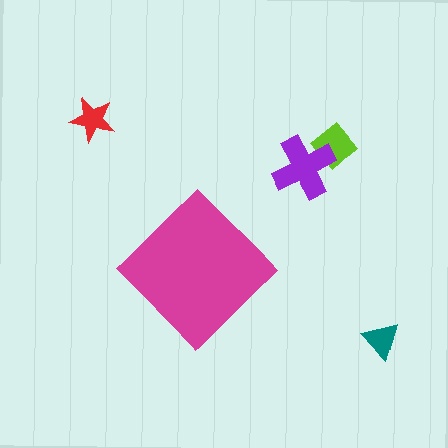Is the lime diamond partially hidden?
No, the lime diamond is fully visible.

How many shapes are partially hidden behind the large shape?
0 shapes are partially hidden.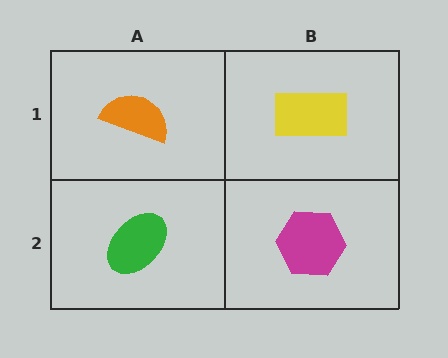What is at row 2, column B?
A magenta hexagon.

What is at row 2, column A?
A green ellipse.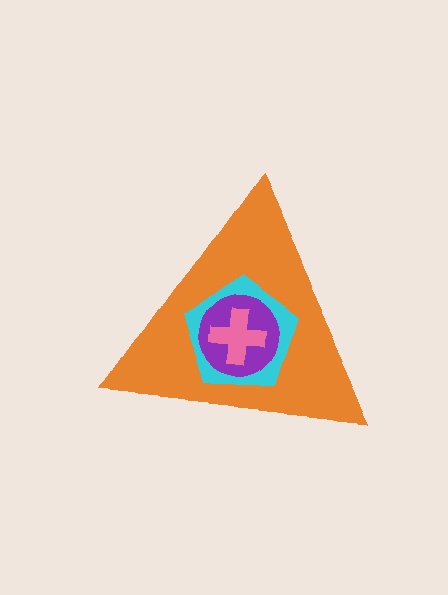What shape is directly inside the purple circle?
The pink cross.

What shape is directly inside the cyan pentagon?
The purple circle.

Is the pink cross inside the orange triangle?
Yes.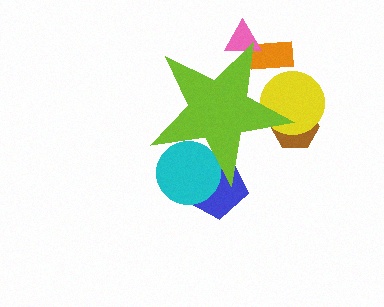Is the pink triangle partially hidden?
Yes, the pink triangle is partially hidden behind the lime star.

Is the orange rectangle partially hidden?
Yes, the orange rectangle is partially hidden behind the lime star.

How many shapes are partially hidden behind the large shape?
6 shapes are partially hidden.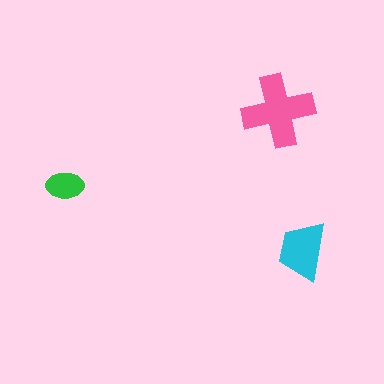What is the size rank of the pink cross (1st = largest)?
1st.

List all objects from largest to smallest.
The pink cross, the cyan trapezoid, the green ellipse.